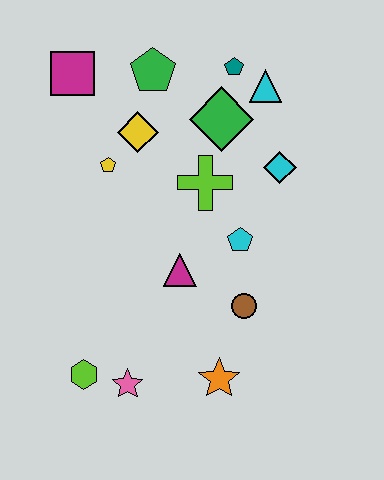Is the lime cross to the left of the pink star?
No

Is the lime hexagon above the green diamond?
No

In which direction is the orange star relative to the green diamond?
The orange star is below the green diamond.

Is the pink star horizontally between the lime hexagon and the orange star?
Yes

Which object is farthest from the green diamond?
The lime hexagon is farthest from the green diamond.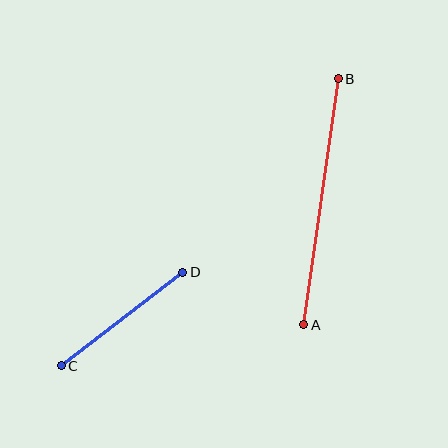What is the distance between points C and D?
The distance is approximately 153 pixels.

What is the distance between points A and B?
The distance is approximately 249 pixels.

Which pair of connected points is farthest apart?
Points A and B are farthest apart.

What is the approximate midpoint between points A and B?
The midpoint is at approximately (321, 202) pixels.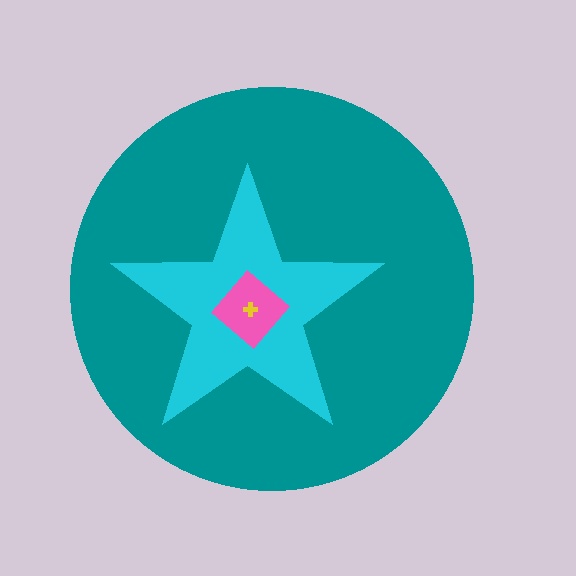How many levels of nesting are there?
4.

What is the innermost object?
The yellow cross.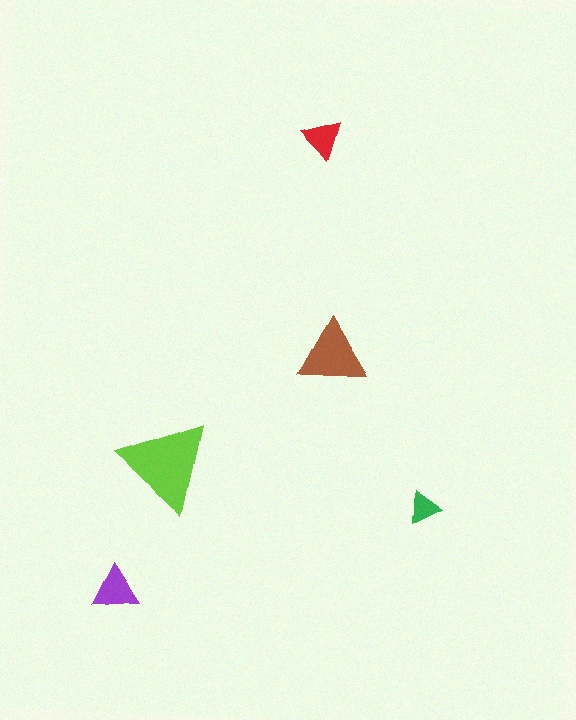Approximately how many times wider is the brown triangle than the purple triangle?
About 1.5 times wider.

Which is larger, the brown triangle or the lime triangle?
The lime one.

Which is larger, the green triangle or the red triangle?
The red one.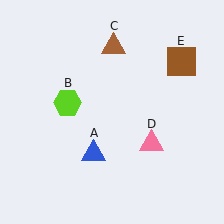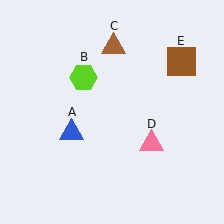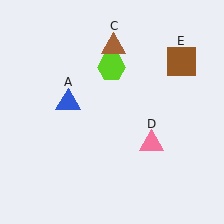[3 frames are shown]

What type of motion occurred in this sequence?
The blue triangle (object A), lime hexagon (object B) rotated clockwise around the center of the scene.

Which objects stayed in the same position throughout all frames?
Brown triangle (object C) and pink triangle (object D) and brown square (object E) remained stationary.